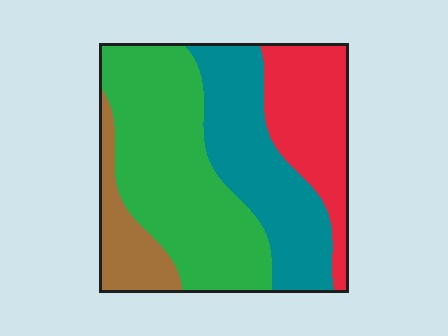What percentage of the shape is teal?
Teal covers 27% of the shape.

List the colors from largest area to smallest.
From largest to smallest: green, teal, red, brown.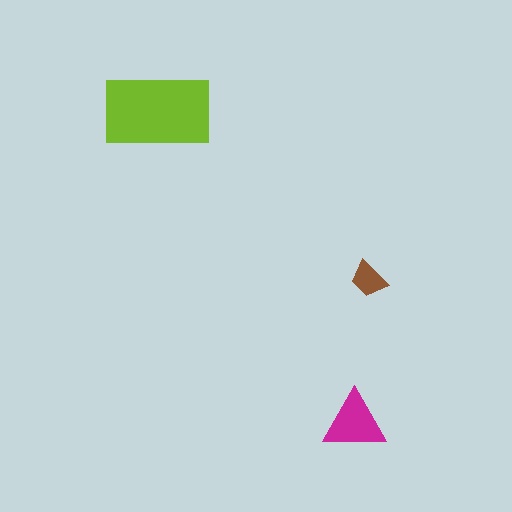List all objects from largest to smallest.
The lime rectangle, the magenta triangle, the brown trapezoid.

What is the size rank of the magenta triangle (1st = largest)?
2nd.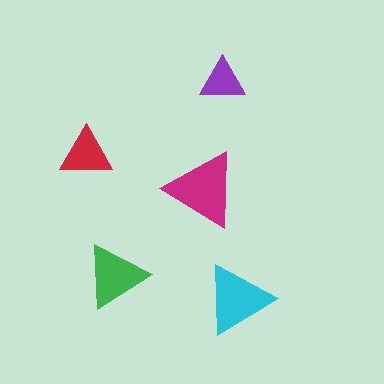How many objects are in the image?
There are 5 objects in the image.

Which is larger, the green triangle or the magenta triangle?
The magenta one.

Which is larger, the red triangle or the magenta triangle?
The magenta one.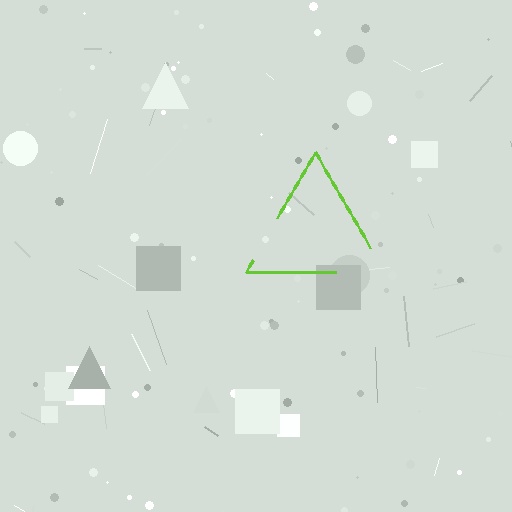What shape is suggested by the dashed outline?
The dashed outline suggests a triangle.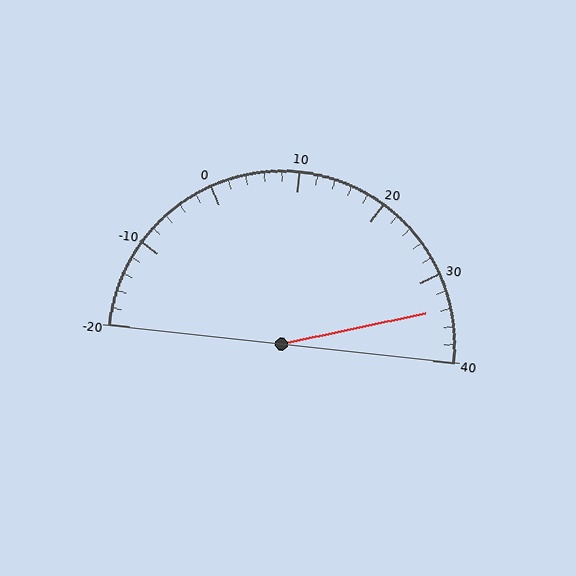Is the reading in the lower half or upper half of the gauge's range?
The reading is in the upper half of the range (-20 to 40).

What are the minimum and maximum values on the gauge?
The gauge ranges from -20 to 40.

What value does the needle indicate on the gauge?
The needle indicates approximately 34.